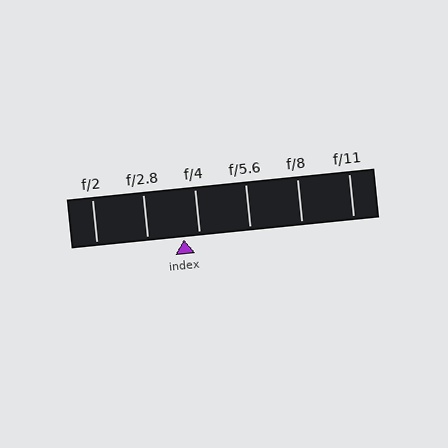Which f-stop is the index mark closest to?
The index mark is closest to f/4.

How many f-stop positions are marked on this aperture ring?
There are 6 f-stop positions marked.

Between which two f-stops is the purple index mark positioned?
The index mark is between f/2.8 and f/4.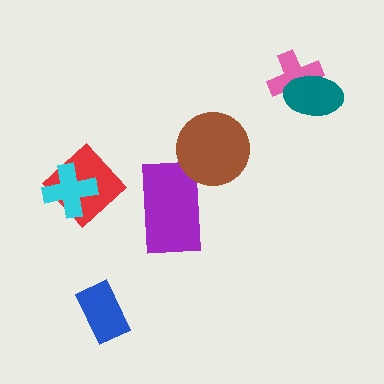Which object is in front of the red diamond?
The cyan cross is in front of the red diamond.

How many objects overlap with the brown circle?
1 object overlaps with the brown circle.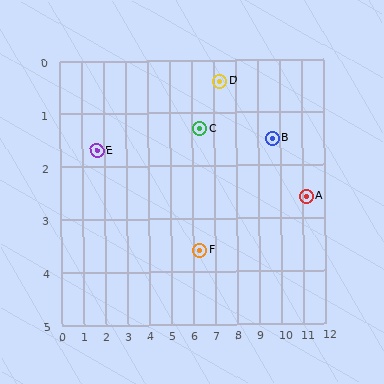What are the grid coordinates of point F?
Point F is at approximately (6.3, 3.6).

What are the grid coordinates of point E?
Point E is at approximately (1.7, 1.7).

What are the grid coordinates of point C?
Point C is at approximately (6.4, 1.3).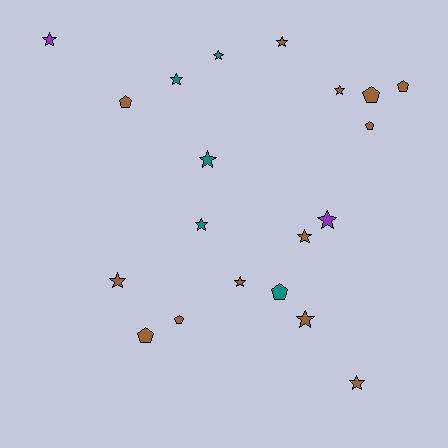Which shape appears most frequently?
Star, with 13 objects.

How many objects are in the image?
There are 20 objects.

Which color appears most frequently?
Brown, with 13 objects.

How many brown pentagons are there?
There are 6 brown pentagons.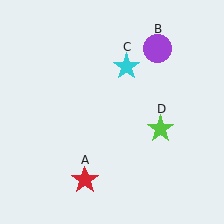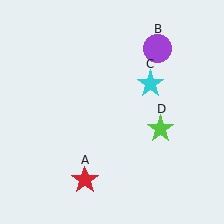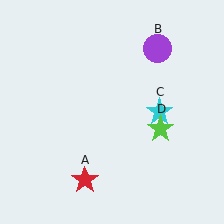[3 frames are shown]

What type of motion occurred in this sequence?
The cyan star (object C) rotated clockwise around the center of the scene.